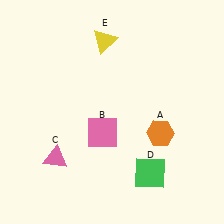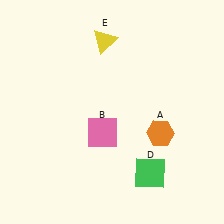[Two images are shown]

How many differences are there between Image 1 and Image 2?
There is 1 difference between the two images.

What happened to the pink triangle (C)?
The pink triangle (C) was removed in Image 2. It was in the bottom-left area of Image 1.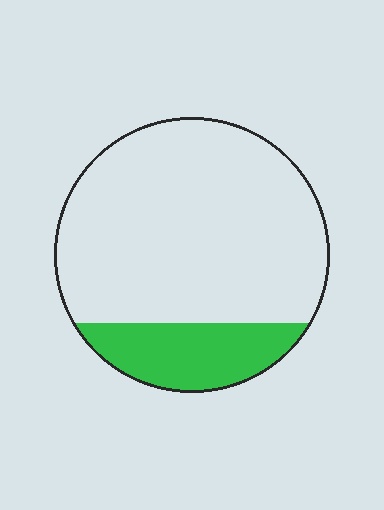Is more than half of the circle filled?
No.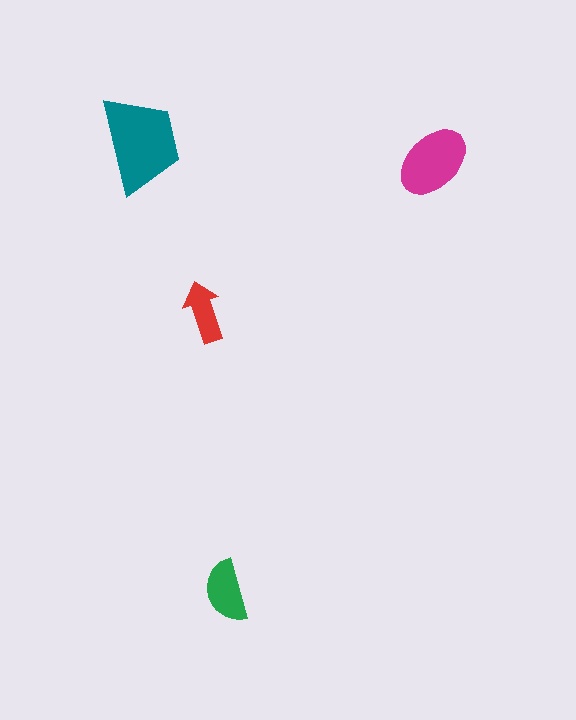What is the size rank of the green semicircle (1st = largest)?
3rd.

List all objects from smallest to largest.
The red arrow, the green semicircle, the magenta ellipse, the teal trapezoid.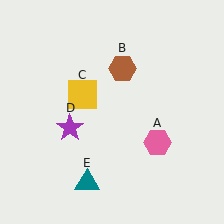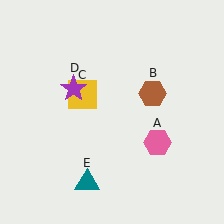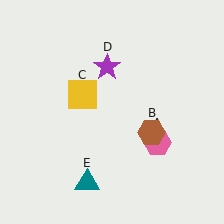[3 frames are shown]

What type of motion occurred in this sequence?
The brown hexagon (object B), purple star (object D) rotated clockwise around the center of the scene.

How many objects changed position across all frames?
2 objects changed position: brown hexagon (object B), purple star (object D).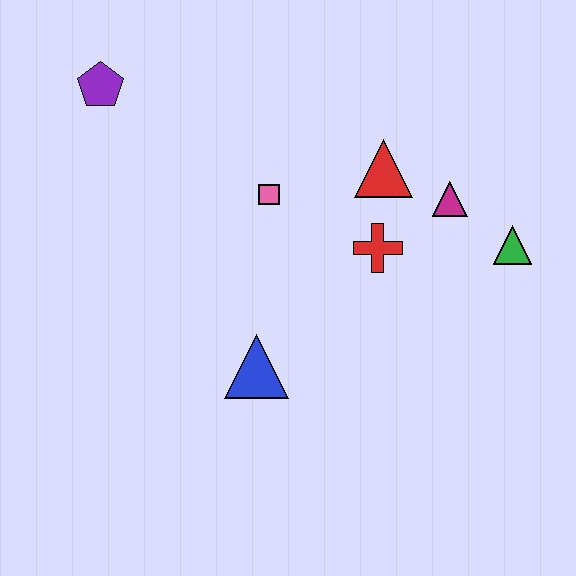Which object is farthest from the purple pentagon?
The green triangle is farthest from the purple pentagon.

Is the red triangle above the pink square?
Yes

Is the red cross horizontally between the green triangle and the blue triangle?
Yes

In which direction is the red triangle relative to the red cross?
The red triangle is above the red cross.